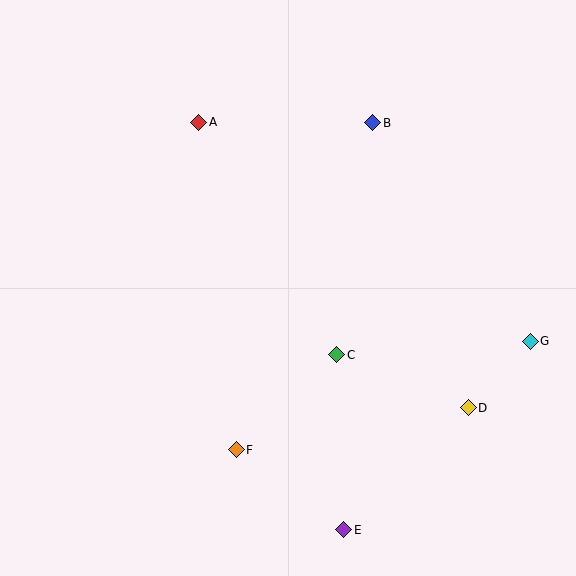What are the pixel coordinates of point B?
Point B is at (373, 123).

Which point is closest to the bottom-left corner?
Point F is closest to the bottom-left corner.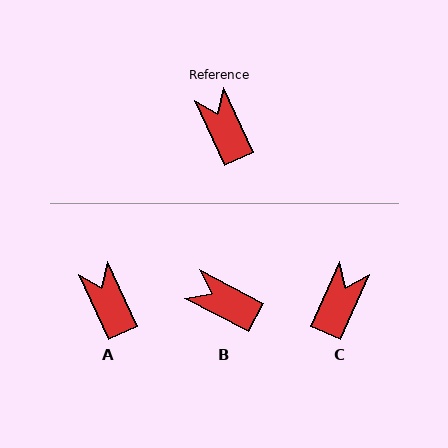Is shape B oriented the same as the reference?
No, it is off by about 37 degrees.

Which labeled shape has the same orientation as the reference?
A.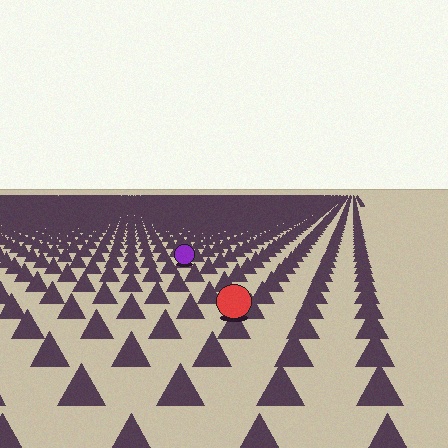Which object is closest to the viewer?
The red circle is closest. The texture marks near it are larger and more spread out.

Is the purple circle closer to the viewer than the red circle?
No. The red circle is closer — you can tell from the texture gradient: the ground texture is coarser near it.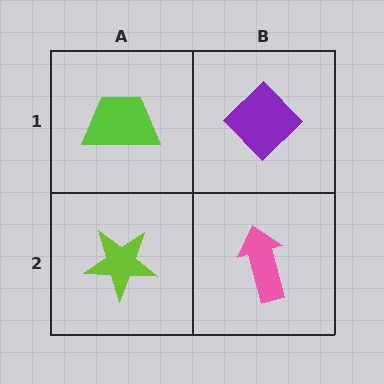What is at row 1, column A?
A lime trapezoid.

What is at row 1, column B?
A purple diamond.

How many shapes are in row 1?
2 shapes.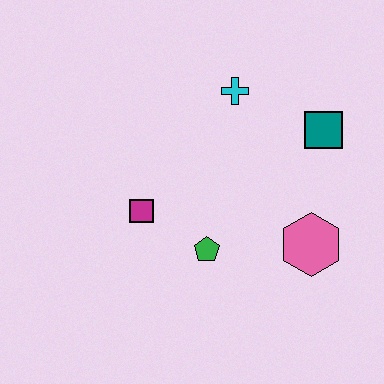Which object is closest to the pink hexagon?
The green pentagon is closest to the pink hexagon.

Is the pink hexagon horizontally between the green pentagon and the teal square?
Yes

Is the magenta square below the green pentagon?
No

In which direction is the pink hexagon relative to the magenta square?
The pink hexagon is to the right of the magenta square.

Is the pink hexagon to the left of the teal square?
Yes